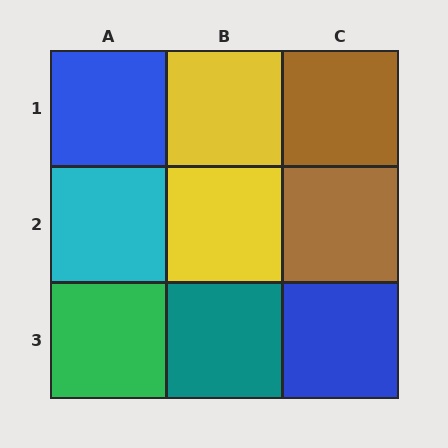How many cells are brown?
2 cells are brown.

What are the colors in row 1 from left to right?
Blue, yellow, brown.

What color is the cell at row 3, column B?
Teal.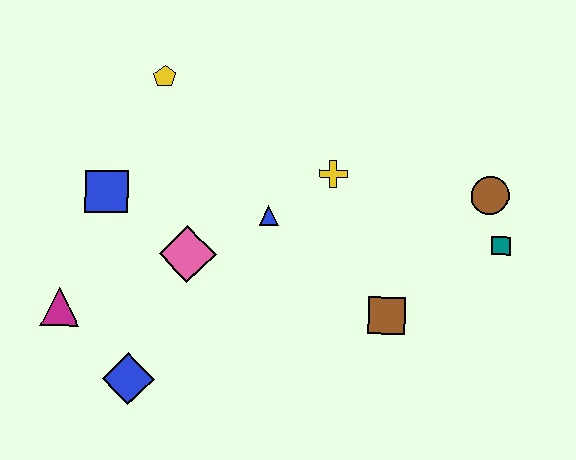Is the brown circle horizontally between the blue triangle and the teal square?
Yes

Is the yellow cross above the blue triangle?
Yes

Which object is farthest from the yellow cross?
The magenta triangle is farthest from the yellow cross.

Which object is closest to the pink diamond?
The blue triangle is closest to the pink diamond.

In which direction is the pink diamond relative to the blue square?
The pink diamond is to the right of the blue square.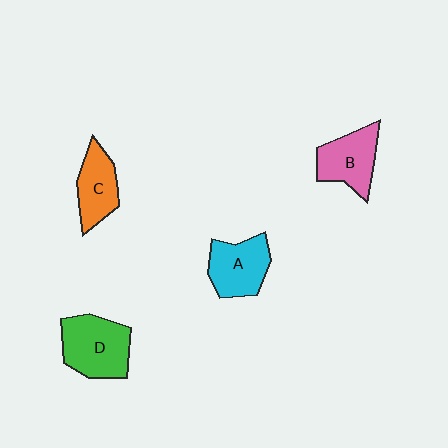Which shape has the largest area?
Shape D (green).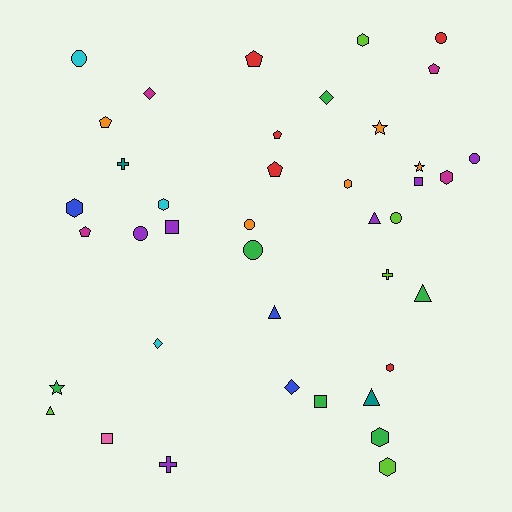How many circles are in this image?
There are 7 circles.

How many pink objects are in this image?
There is 1 pink object.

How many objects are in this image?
There are 40 objects.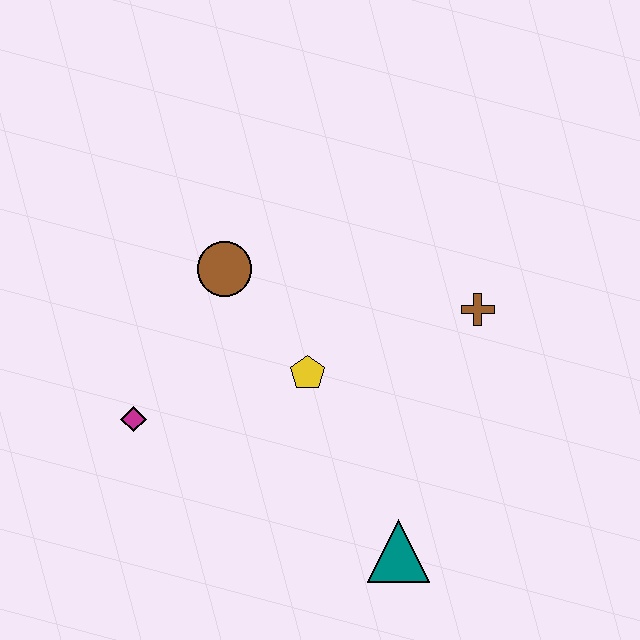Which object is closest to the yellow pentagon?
The brown circle is closest to the yellow pentagon.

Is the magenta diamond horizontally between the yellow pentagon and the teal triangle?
No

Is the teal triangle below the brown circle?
Yes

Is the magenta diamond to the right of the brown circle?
No